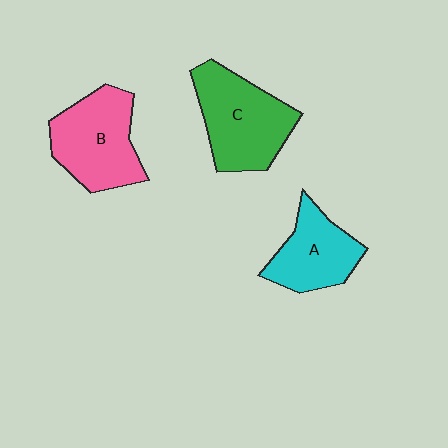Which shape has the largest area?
Shape C (green).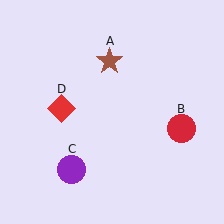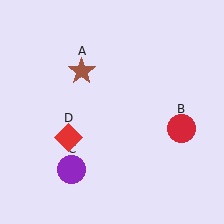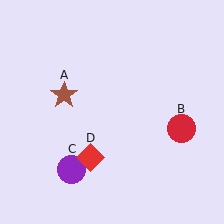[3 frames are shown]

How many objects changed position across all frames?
2 objects changed position: brown star (object A), red diamond (object D).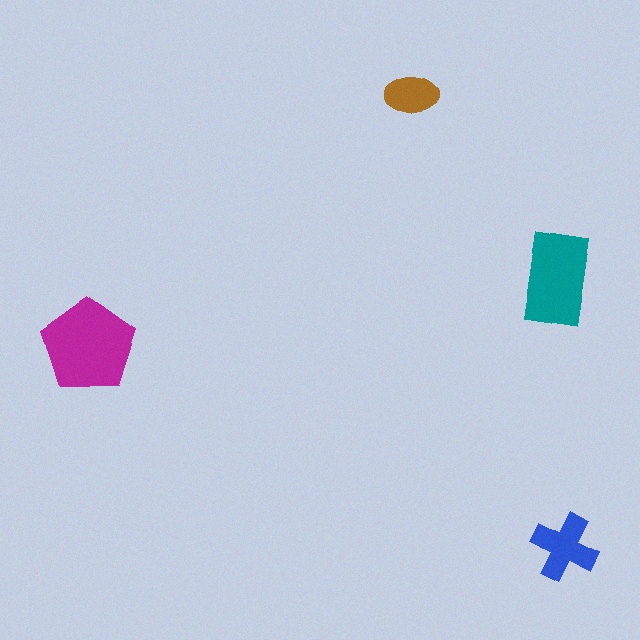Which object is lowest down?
The blue cross is bottommost.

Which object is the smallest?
The brown ellipse.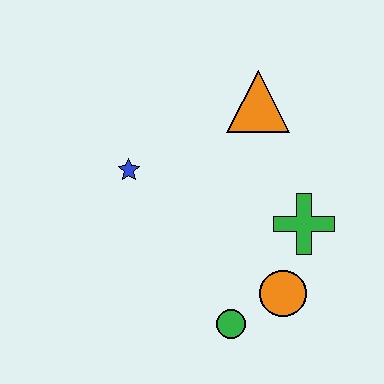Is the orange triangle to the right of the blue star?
Yes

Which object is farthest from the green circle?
The orange triangle is farthest from the green circle.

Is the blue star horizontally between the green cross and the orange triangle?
No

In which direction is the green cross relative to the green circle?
The green cross is above the green circle.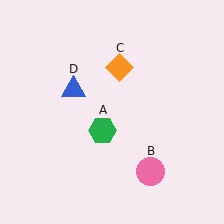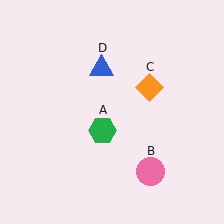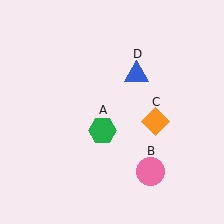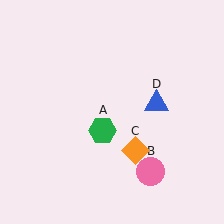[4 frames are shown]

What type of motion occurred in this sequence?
The orange diamond (object C), blue triangle (object D) rotated clockwise around the center of the scene.